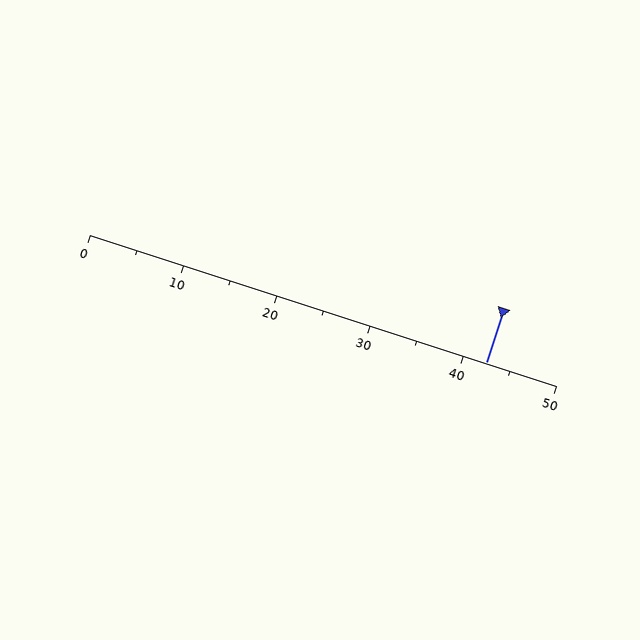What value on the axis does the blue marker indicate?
The marker indicates approximately 42.5.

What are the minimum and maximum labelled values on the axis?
The axis runs from 0 to 50.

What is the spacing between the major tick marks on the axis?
The major ticks are spaced 10 apart.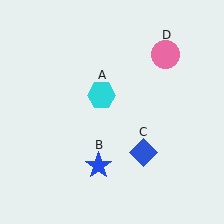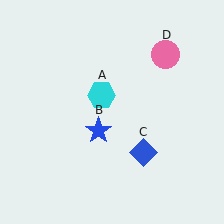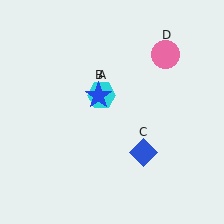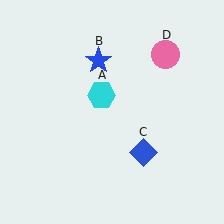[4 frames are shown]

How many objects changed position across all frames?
1 object changed position: blue star (object B).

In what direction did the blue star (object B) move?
The blue star (object B) moved up.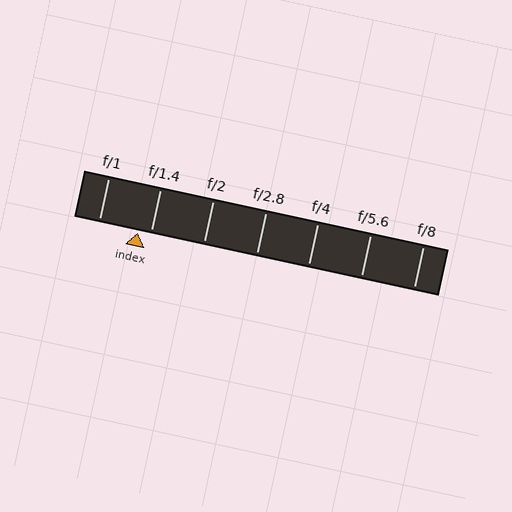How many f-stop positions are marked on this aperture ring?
There are 7 f-stop positions marked.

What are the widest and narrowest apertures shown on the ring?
The widest aperture shown is f/1 and the narrowest is f/8.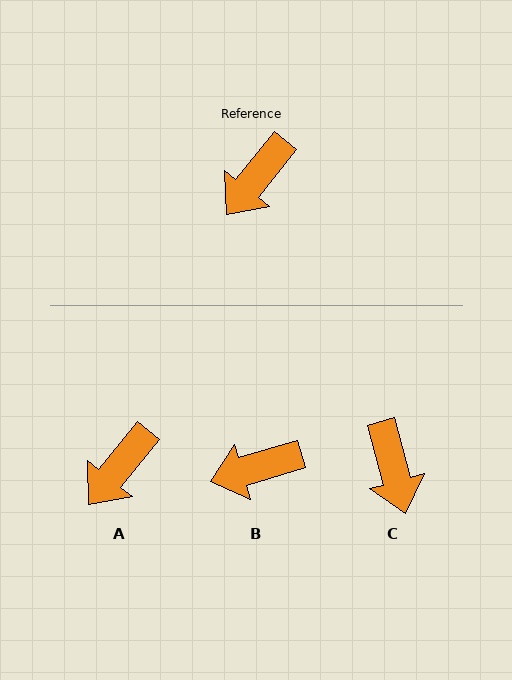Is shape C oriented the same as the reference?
No, it is off by about 54 degrees.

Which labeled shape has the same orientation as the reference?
A.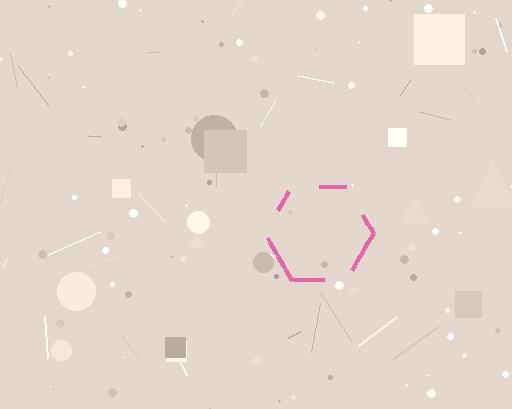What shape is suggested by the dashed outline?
The dashed outline suggests a hexagon.